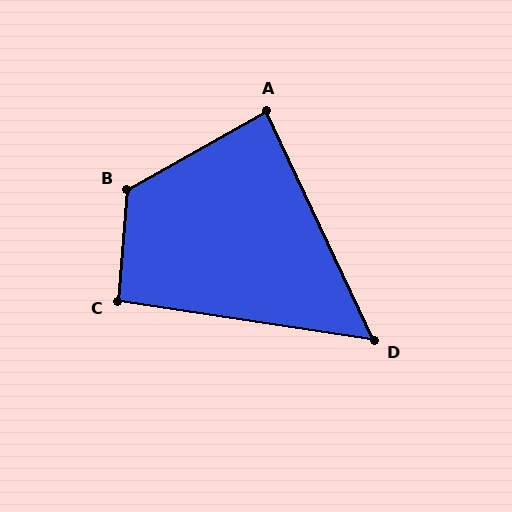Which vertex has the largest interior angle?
B, at approximately 124 degrees.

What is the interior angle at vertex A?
Approximately 86 degrees (approximately right).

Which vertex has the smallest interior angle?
D, at approximately 56 degrees.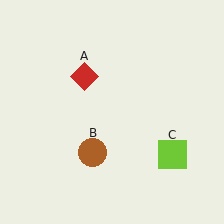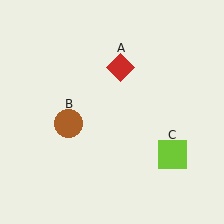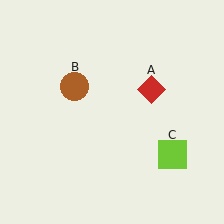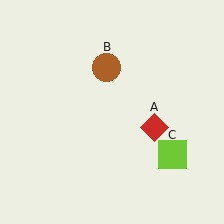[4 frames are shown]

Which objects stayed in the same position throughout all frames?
Lime square (object C) remained stationary.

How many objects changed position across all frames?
2 objects changed position: red diamond (object A), brown circle (object B).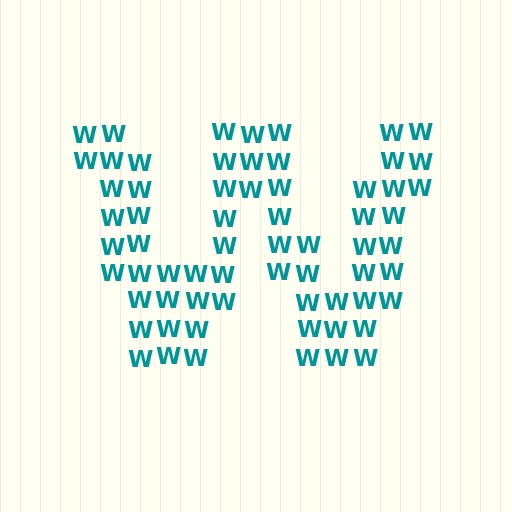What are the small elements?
The small elements are letter W's.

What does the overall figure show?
The overall figure shows the letter W.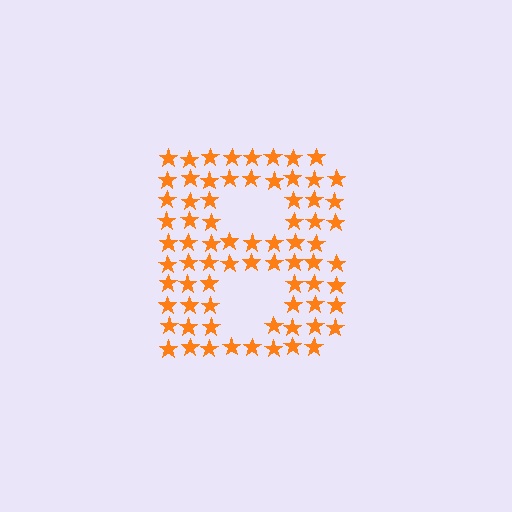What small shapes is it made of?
It is made of small stars.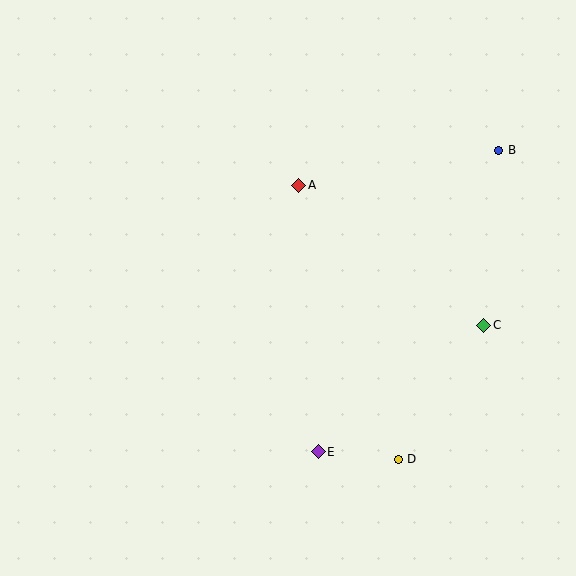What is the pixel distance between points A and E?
The distance between A and E is 267 pixels.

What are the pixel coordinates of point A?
Point A is at (299, 185).